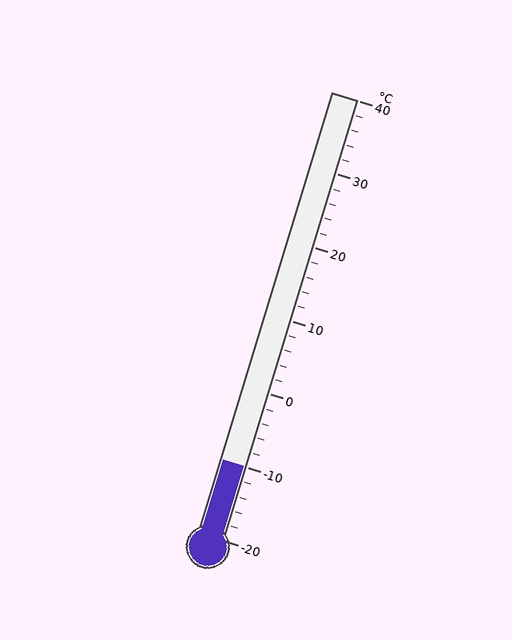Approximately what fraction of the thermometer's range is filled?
The thermometer is filled to approximately 15% of its range.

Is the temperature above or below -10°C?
The temperature is at -10°C.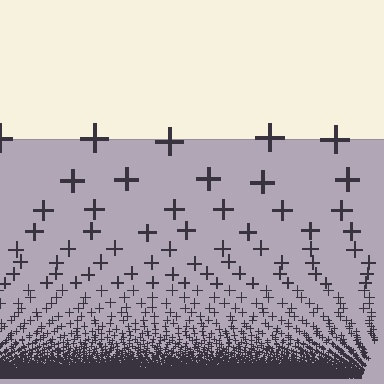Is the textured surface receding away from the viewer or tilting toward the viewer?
The surface appears to tilt toward the viewer. Texture elements get larger and sparser toward the top.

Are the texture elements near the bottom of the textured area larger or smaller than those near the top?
Smaller. The gradient is inverted — elements near the bottom are smaller and denser.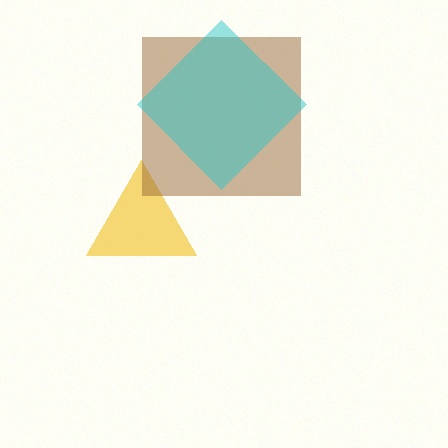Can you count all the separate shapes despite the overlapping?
Yes, there are 3 separate shapes.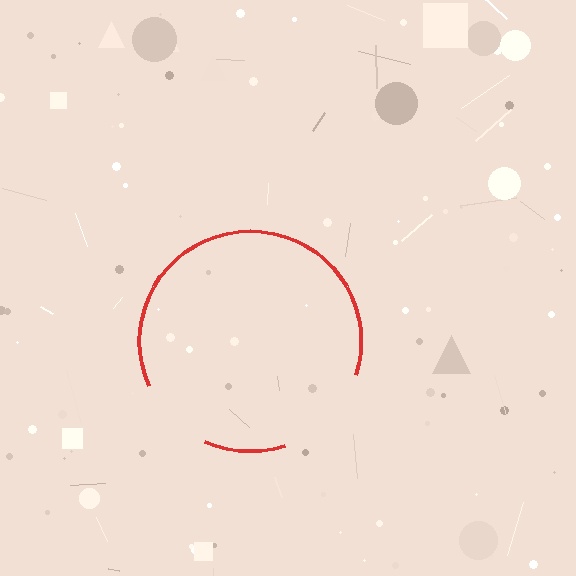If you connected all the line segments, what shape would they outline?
They would outline a circle.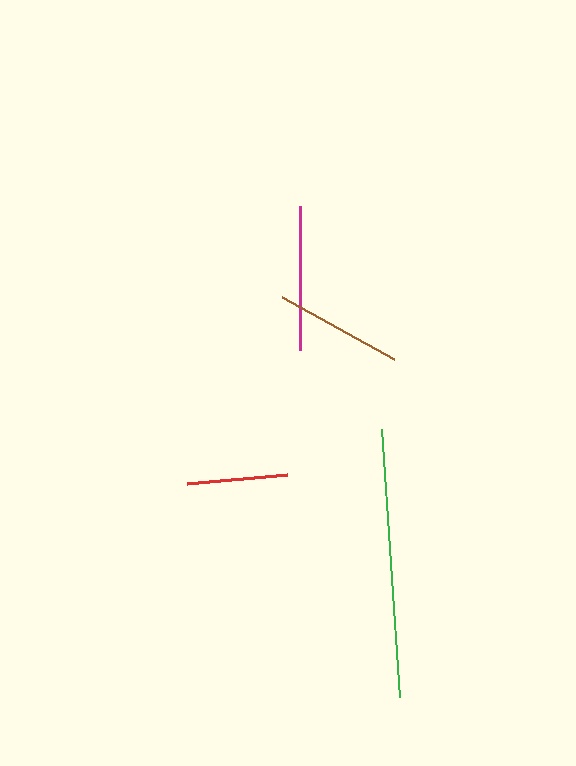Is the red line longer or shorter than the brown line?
The brown line is longer than the red line.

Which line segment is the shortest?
The red line is the shortest at approximately 100 pixels.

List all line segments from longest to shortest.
From longest to shortest: green, magenta, brown, red.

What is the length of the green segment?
The green segment is approximately 269 pixels long.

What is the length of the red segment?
The red segment is approximately 100 pixels long.